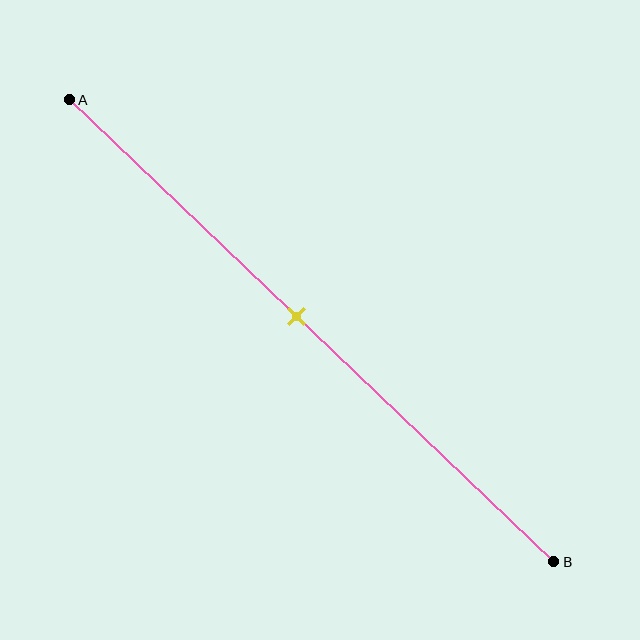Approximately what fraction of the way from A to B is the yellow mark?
The yellow mark is approximately 45% of the way from A to B.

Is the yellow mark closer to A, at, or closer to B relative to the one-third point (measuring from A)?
The yellow mark is closer to point B than the one-third point of segment AB.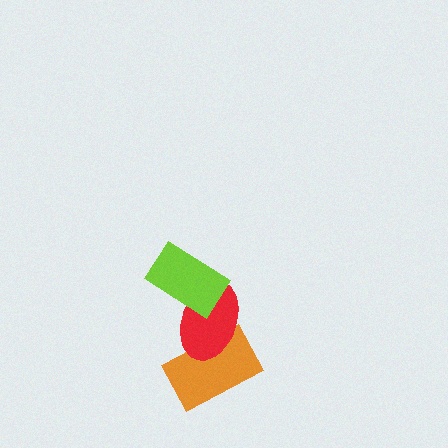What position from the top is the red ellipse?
The red ellipse is 2nd from the top.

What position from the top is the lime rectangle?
The lime rectangle is 1st from the top.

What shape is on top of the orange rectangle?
The red ellipse is on top of the orange rectangle.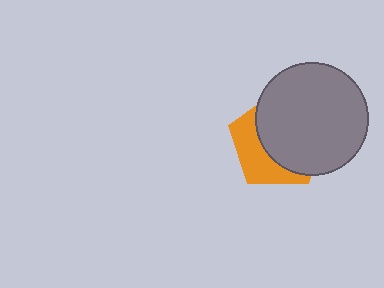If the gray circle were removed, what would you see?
You would see the complete orange pentagon.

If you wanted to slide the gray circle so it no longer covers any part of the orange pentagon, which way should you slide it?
Slide it toward the upper-right — that is the most direct way to separate the two shapes.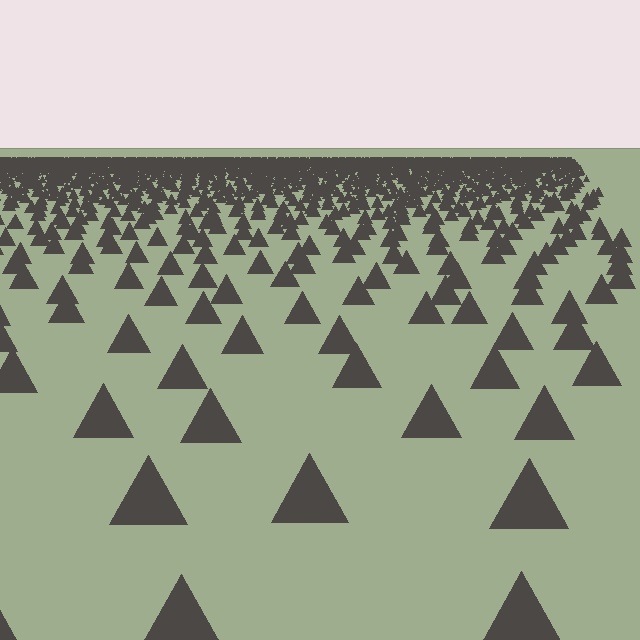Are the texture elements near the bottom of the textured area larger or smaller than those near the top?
Larger. Near the bottom, elements are closer to the viewer and appear at a bigger on-screen size.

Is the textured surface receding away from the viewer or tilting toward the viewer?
The surface is receding away from the viewer. Texture elements get smaller and denser toward the top.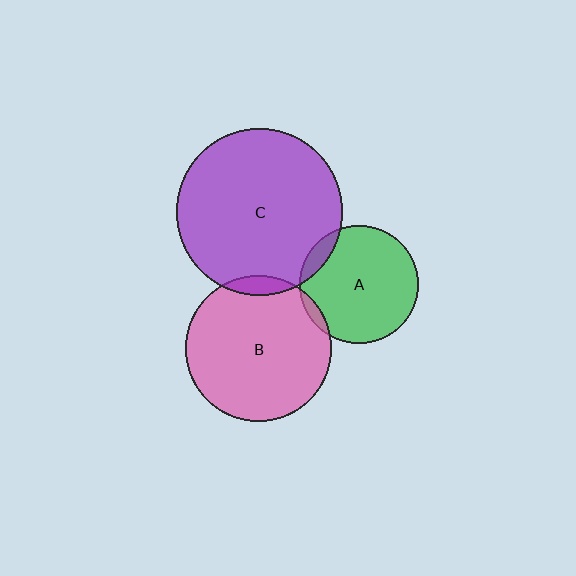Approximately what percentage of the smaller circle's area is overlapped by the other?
Approximately 5%.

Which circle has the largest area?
Circle C (purple).